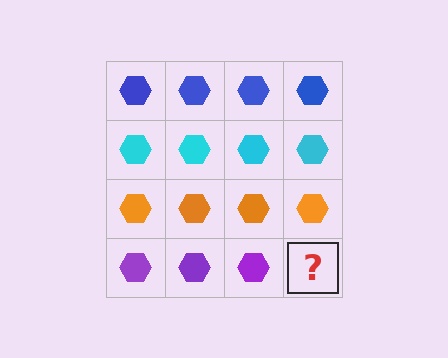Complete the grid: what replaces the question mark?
The question mark should be replaced with a purple hexagon.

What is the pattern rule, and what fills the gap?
The rule is that each row has a consistent color. The gap should be filled with a purple hexagon.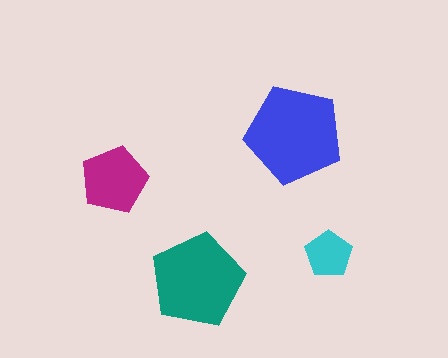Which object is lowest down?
The teal pentagon is bottommost.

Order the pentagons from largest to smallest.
the blue one, the teal one, the magenta one, the cyan one.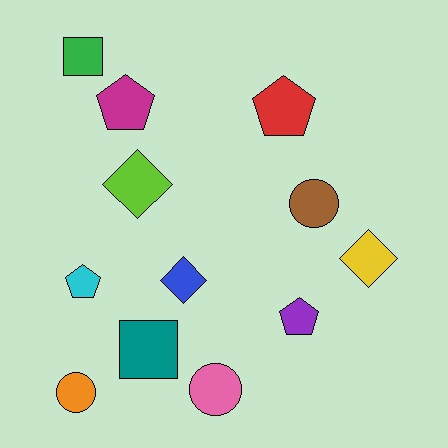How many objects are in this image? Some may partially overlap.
There are 12 objects.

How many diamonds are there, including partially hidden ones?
There are 3 diamonds.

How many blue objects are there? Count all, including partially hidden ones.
There is 1 blue object.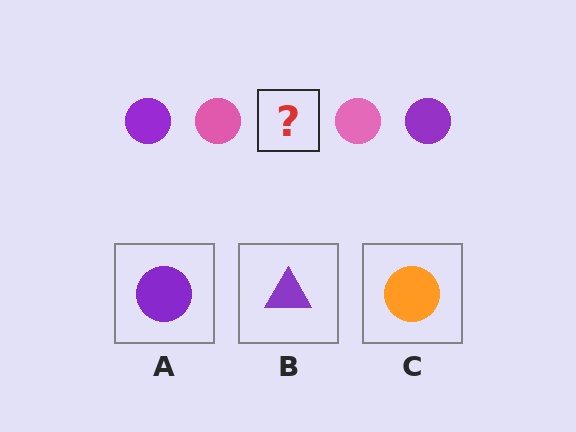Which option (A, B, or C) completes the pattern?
A.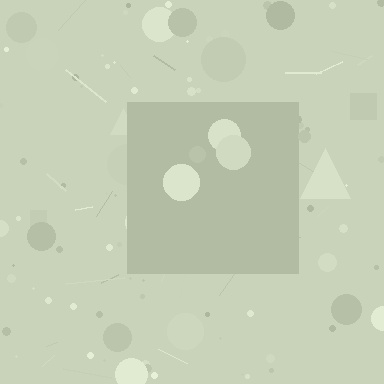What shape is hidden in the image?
A square is hidden in the image.